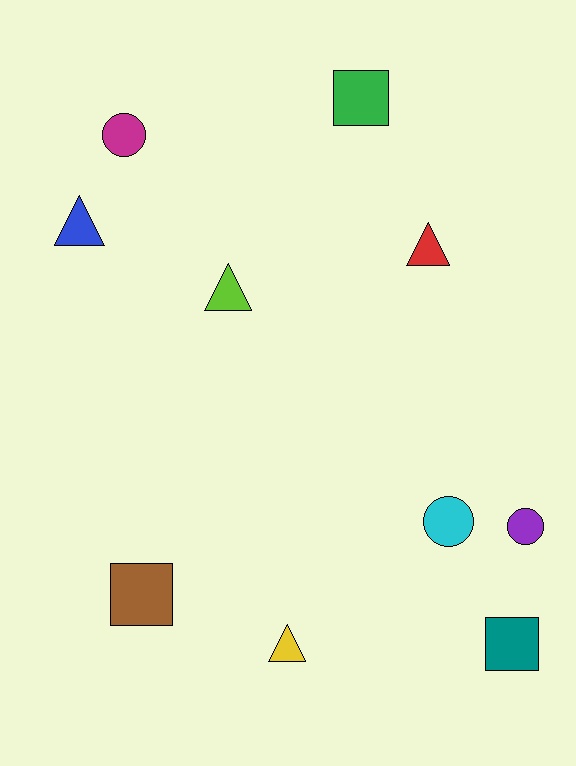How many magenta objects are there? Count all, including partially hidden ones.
There is 1 magenta object.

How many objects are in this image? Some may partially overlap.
There are 10 objects.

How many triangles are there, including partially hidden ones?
There are 4 triangles.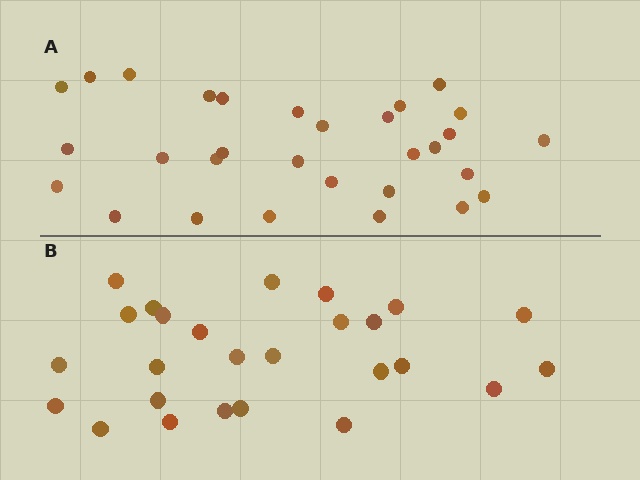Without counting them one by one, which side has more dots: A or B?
Region A (the top region) has more dots.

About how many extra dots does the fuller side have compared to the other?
Region A has about 4 more dots than region B.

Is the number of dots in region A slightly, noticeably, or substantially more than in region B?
Region A has only slightly more — the two regions are fairly close. The ratio is roughly 1.2 to 1.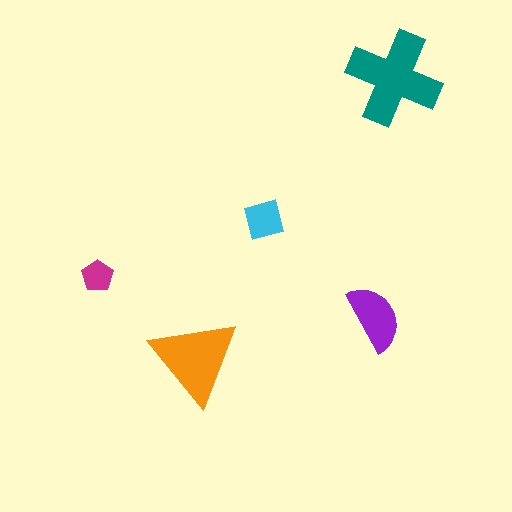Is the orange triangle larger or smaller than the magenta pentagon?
Larger.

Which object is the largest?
The teal cross.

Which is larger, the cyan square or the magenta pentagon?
The cyan square.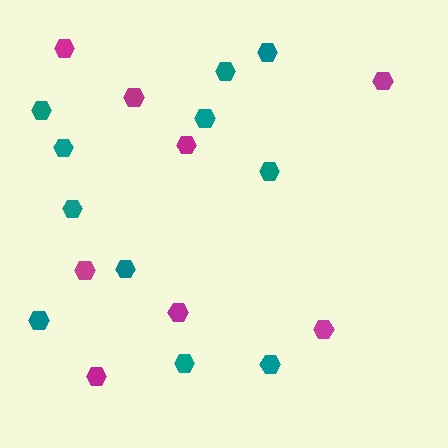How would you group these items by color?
There are 2 groups: one group of teal hexagons (11) and one group of magenta hexagons (8).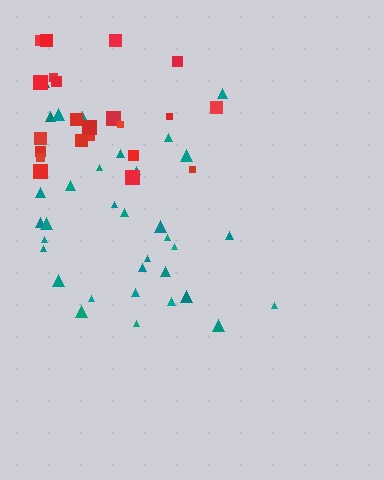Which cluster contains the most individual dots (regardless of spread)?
Teal (34).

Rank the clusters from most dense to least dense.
teal, red.